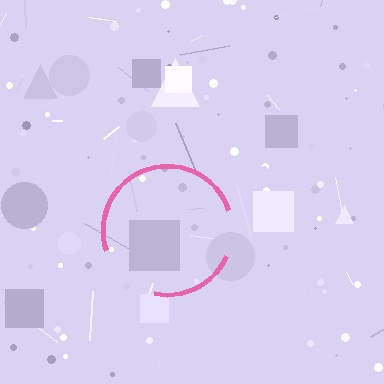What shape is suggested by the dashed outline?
The dashed outline suggests a circle.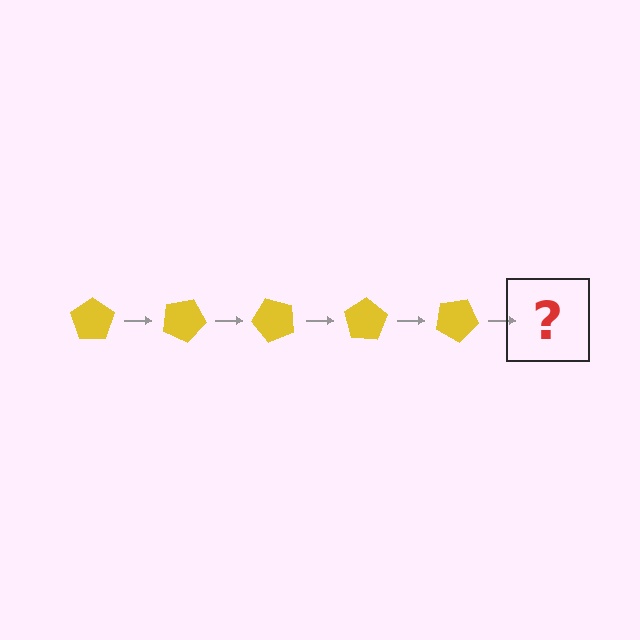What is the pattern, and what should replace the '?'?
The pattern is that the pentagon rotates 25 degrees each step. The '?' should be a yellow pentagon rotated 125 degrees.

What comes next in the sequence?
The next element should be a yellow pentagon rotated 125 degrees.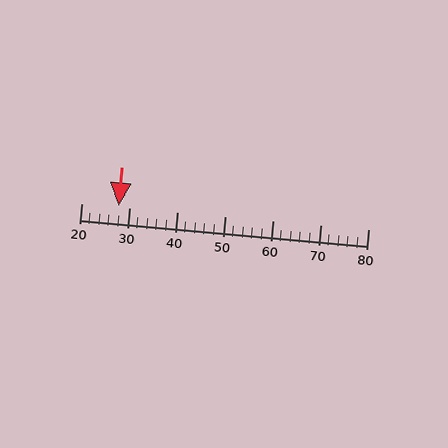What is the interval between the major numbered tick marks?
The major tick marks are spaced 10 units apart.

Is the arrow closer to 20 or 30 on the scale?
The arrow is closer to 30.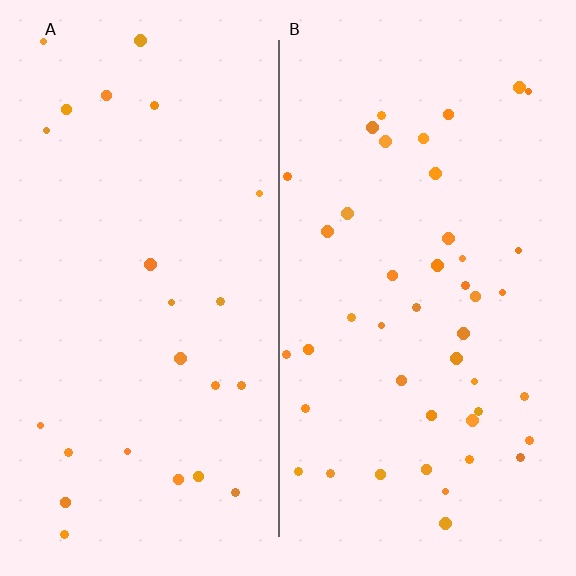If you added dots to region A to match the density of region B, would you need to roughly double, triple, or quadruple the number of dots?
Approximately double.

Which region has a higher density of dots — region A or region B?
B (the right).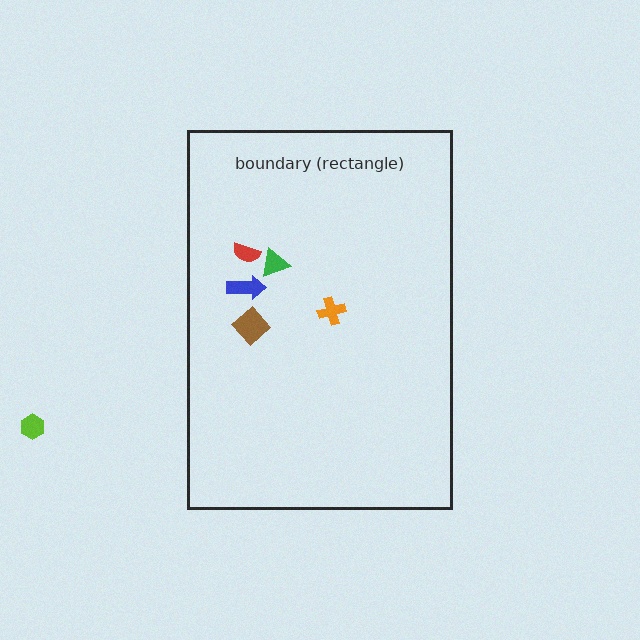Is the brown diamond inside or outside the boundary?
Inside.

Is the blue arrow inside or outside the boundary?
Inside.